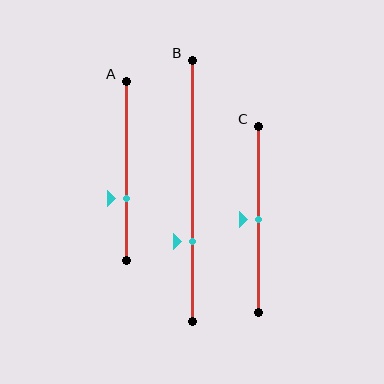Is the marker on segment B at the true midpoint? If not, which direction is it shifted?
No, the marker on segment B is shifted downward by about 19% of the segment length.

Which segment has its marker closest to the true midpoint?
Segment C has its marker closest to the true midpoint.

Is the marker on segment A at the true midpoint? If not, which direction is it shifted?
No, the marker on segment A is shifted downward by about 16% of the segment length.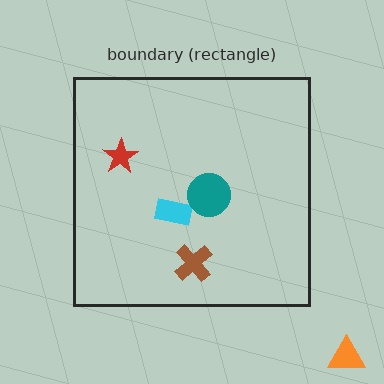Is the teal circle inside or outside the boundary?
Inside.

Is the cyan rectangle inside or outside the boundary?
Inside.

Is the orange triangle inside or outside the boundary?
Outside.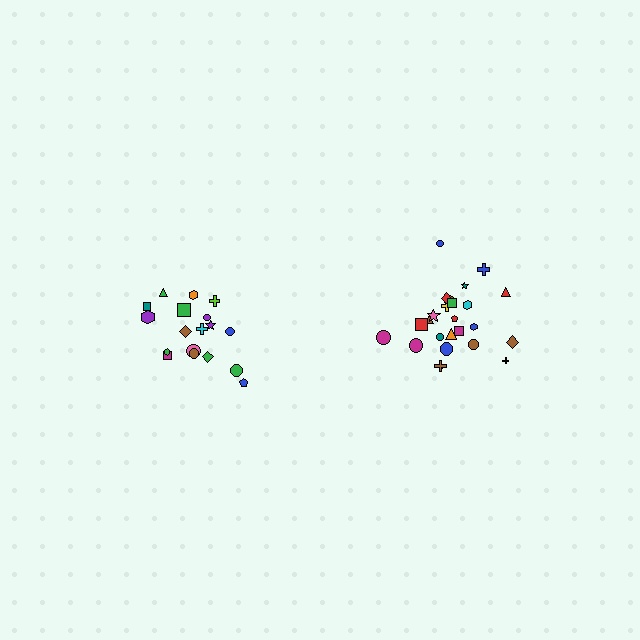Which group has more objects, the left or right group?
The right group.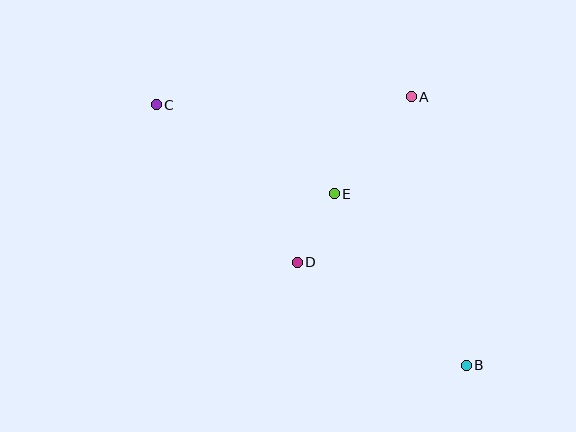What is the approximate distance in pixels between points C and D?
The distance between C and D is approximately 211 pixels.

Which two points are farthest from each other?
Points B and C are farthest from each other.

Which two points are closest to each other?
Points D and E are closest to each other.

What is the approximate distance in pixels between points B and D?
The distance between B and D is approximately 198 pixels.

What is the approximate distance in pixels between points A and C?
The distance between A and C is approximately 255 pixels.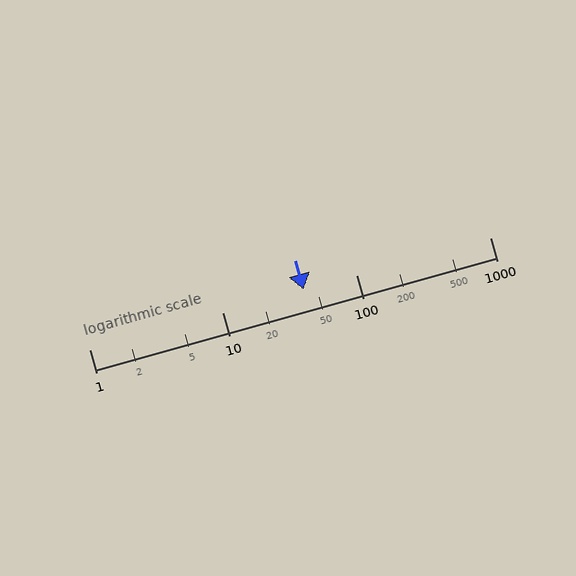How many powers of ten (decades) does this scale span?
The scale spans 3 decades, from 1 to 1000.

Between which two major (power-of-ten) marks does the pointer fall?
The pointer is between 10 and 100.